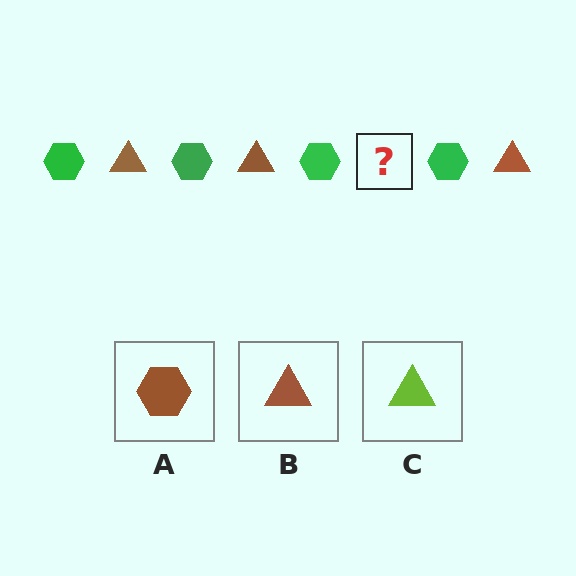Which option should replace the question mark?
Option B.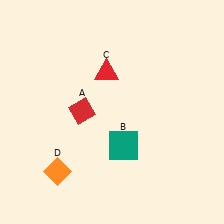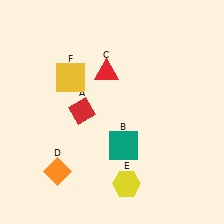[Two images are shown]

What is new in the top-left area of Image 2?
A yellow square (F) was added in the top-left area of Image 2.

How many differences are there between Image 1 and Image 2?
There are 2 differences between the two images.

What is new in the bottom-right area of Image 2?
A yellow hexagon (E) was added in the bottom-right area of Image 2.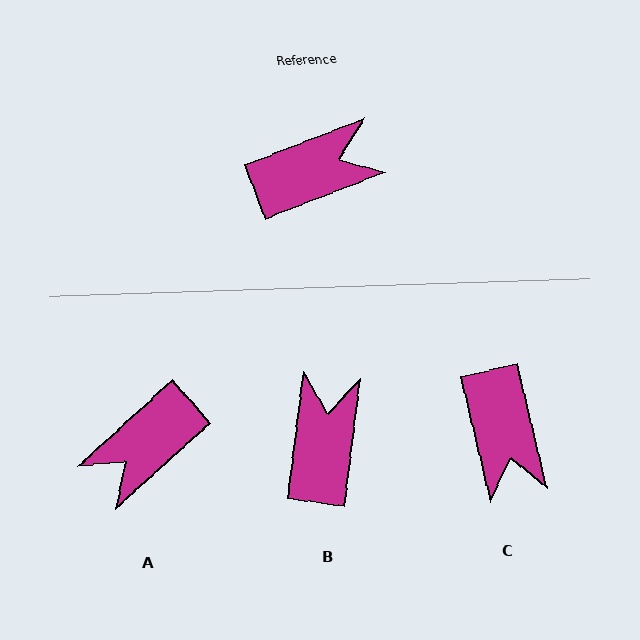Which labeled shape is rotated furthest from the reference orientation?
A, about 159 degrees away.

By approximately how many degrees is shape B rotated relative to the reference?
Approximately 61 degrees counter-clockwise.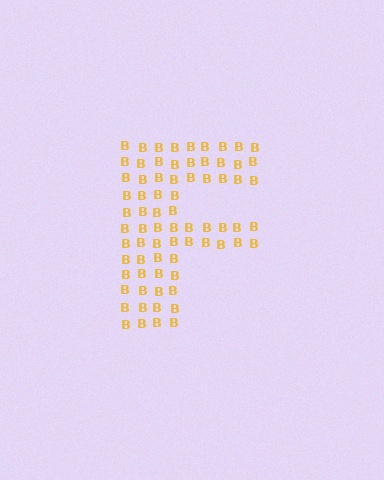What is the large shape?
The large shape is the letter F.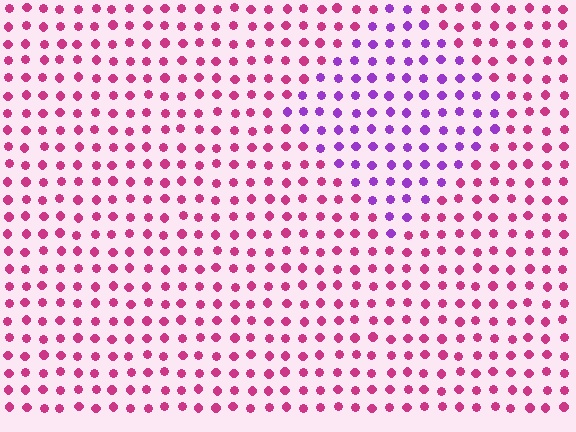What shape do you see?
I see a diamond.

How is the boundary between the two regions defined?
The boundary is defined purely by a slight shift in hue (about 48 degrees). Spacing, size, and orientation are identical on both sides.